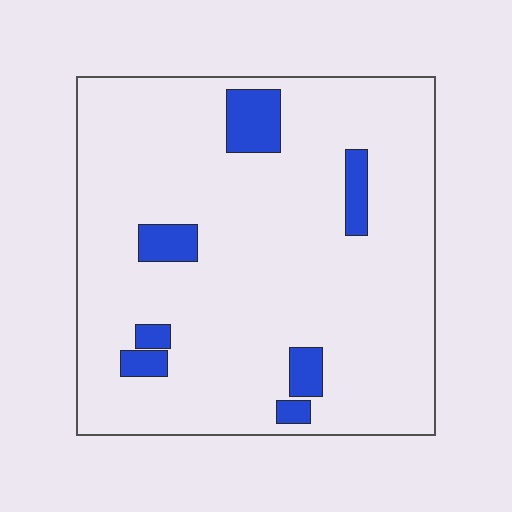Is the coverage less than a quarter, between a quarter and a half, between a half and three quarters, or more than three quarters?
Less than a quarter.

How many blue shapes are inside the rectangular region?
7.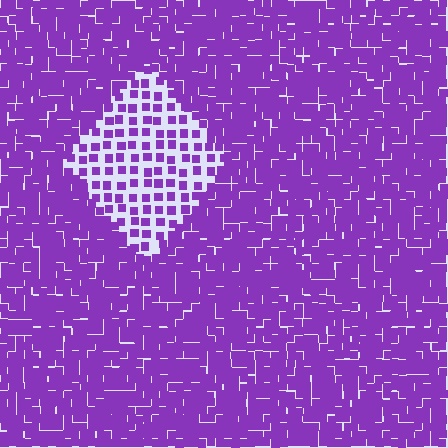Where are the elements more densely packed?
The elements are more densely packed outside the diamond boundary.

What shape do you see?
I see a diamond.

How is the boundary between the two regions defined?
The boundary is defined by a change in element density (approximately 2.5x ratio). All elements are the same color, size, and shape.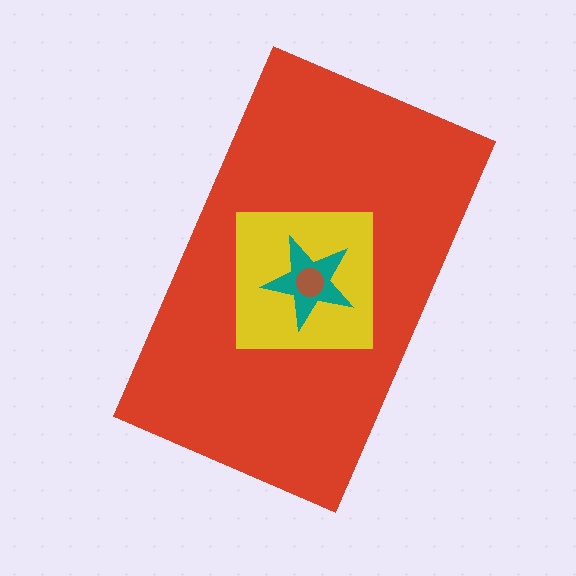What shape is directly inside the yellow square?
The teal star.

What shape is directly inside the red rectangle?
The yellow square.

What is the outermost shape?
The red rectangle.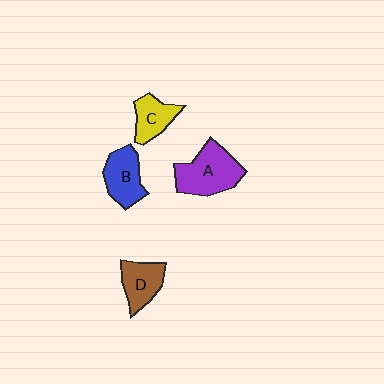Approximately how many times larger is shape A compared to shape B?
Approximately 1.4 times.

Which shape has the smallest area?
Shape C (yellow).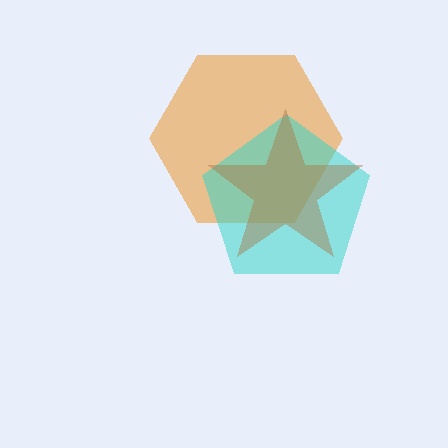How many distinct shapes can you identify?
There are 3 distinct shapes: an orange hexagon, a cyan pentagon, a brown star.